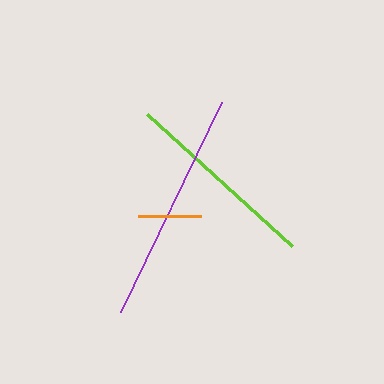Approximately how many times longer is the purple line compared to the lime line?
The purple line is approximately 1.2 times the length of the lime line.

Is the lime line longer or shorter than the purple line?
The purple line is longer than the lime line.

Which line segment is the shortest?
The orange line is the shortest at approximately 63 pixels.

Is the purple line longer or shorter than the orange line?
The purple line is longer than the orange line.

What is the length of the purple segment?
The purple segment is approximately 233 pixels long.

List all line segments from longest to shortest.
From longest to shortest: purple, lime, orange.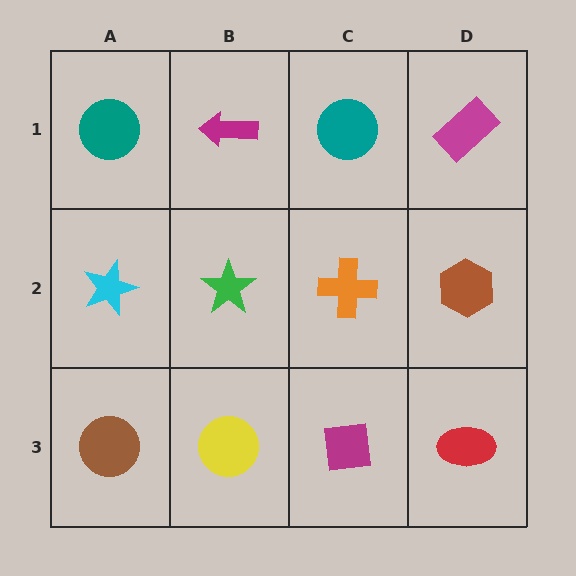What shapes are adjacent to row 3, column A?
A cyan star (row 2, column A), a yellow circle (row 3, column B).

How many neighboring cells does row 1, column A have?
2.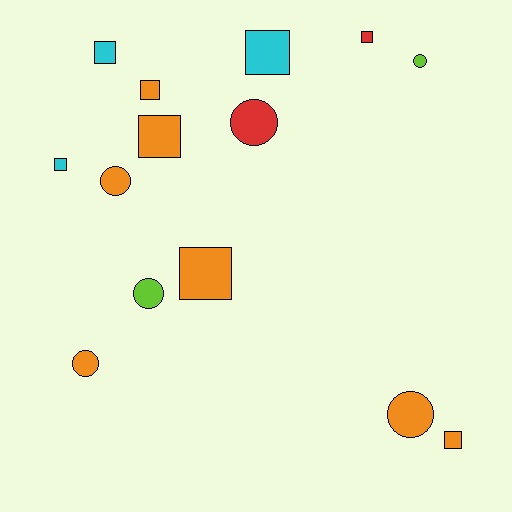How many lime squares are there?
There are no lime squares.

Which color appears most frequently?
Orange, with 7 objects.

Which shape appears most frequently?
Square, with 8 objects.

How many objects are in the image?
There are 14 objects.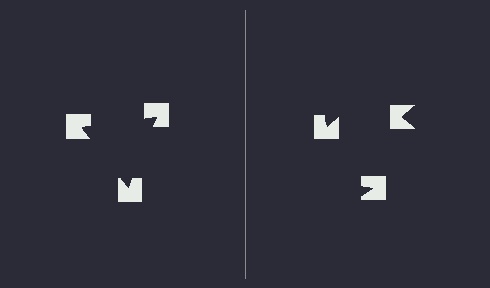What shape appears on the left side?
An illusory triangle.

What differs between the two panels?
The notched squares are positioned identically on both sides; only the wedge orientations differ. On the left they align to a triangle; on the right they are misaligned.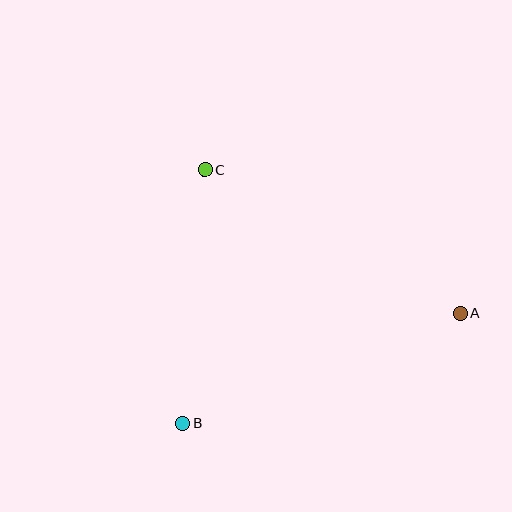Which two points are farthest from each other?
Points A and B are farthest from each other.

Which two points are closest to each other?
Points B and C are closest to each other.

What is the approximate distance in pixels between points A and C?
The distance between A and C is approximately 293 pixels.